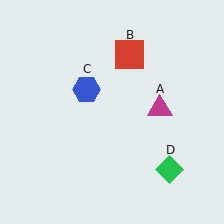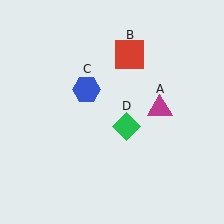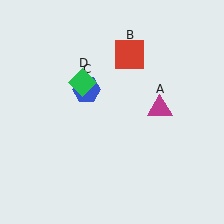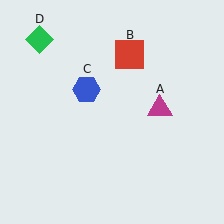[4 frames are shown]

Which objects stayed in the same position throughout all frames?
Magenta triangle (object A) and red square (object B) and blue hexagon (object C) remained stationary.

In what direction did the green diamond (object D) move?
The green diamond (object D) moved up and to the left.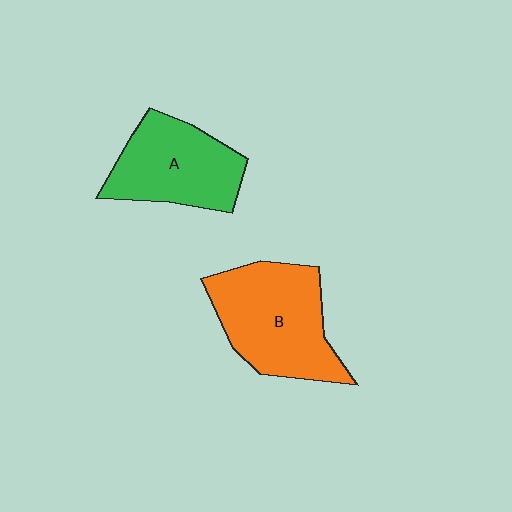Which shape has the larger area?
Shape B (orange).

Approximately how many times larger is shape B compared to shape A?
Approximately 1.2 times.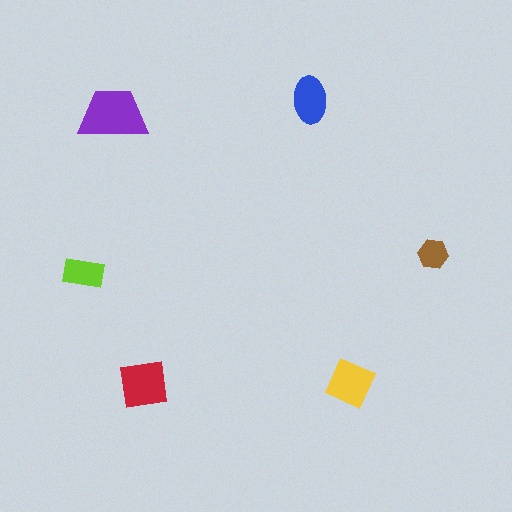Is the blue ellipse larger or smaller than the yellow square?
Smaller.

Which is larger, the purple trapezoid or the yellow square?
The purple trapezoid.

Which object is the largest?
The purple trapezoid.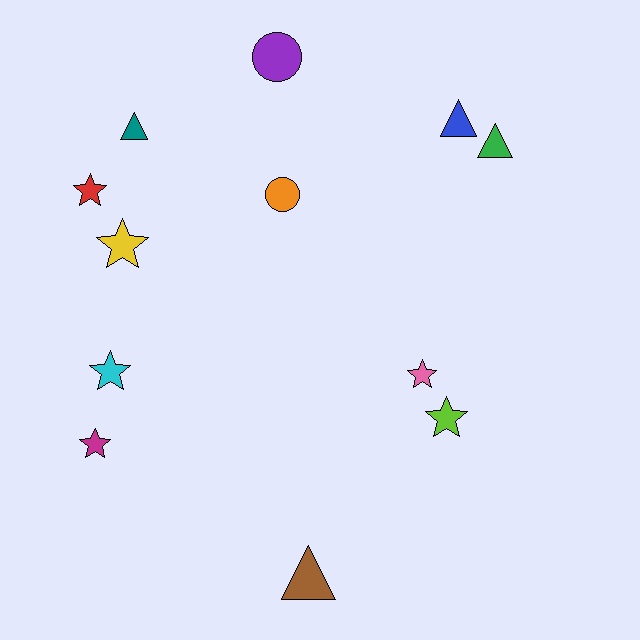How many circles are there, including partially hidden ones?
There are 2 circles.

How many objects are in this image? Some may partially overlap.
There are 12 objects.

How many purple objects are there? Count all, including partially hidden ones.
There is 1 purple object.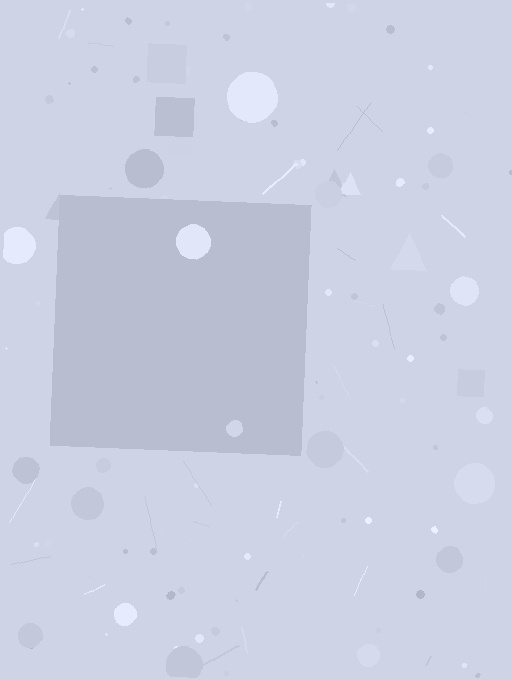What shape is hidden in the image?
A square is hidden in the image.